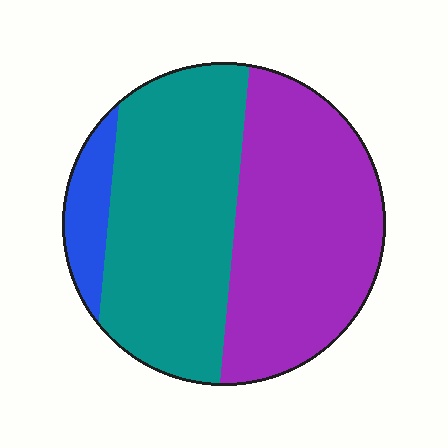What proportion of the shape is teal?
Teal covers around 45% of the shape.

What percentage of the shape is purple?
Purple covers around 45% of the shape.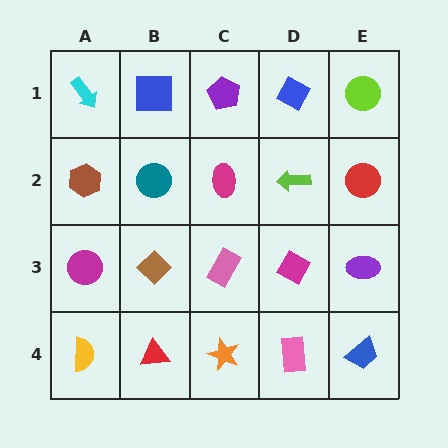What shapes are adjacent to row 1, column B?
A teal circle (row 2, column B), a cyan arrow (row 1, column A), a purple pentagon (row 1, column C).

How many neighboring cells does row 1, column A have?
2.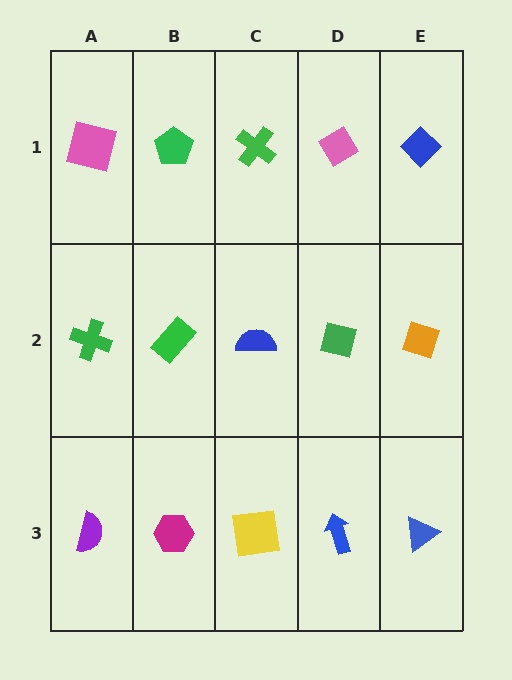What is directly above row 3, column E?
An orange diamond.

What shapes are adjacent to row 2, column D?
A pink diamond (row 1, column D), a blue arrow (row 3, column D), a blue semicircle (row 2, column C), an orange diamond (row 2, column E).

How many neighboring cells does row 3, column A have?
2.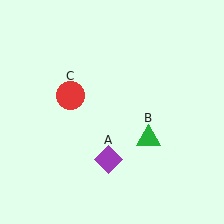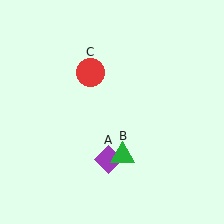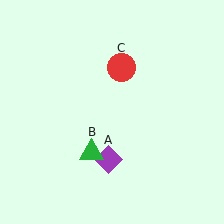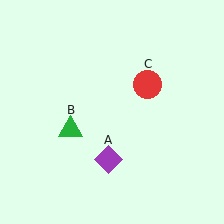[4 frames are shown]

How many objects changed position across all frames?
2 objects changed position: green triangle (object B), red circle (object C).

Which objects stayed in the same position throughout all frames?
Purple diamond (object A) remained stationary.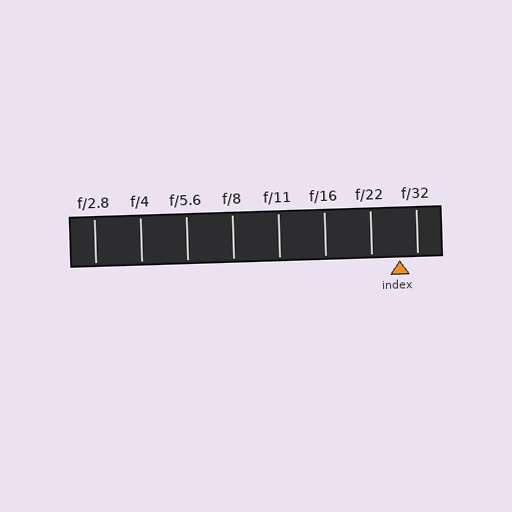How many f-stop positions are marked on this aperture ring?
There are 8 f-stop positions marked.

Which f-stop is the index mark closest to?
The index mark is closest to f/32.